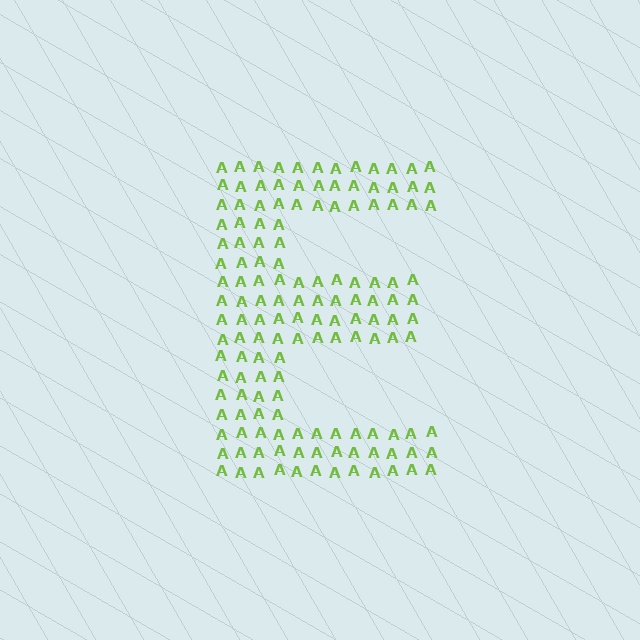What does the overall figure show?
The overall figure shows the letter E.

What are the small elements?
The small elements are letter A's.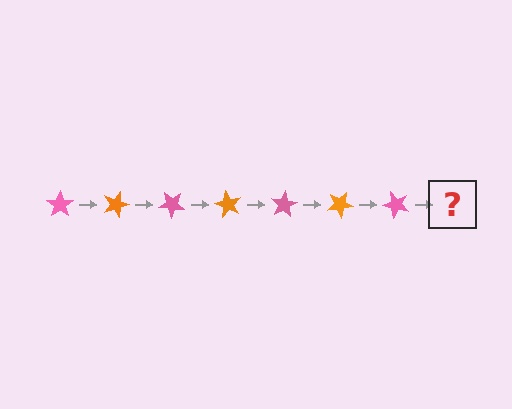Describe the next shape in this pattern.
It should be an orange star, rotated 140 degrees from the start.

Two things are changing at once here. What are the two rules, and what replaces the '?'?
The two rules are that it rotates 20 degrees each step and the color cycles through pink and orange. The '?' should be an orange star, rotated 140 degrees from the start.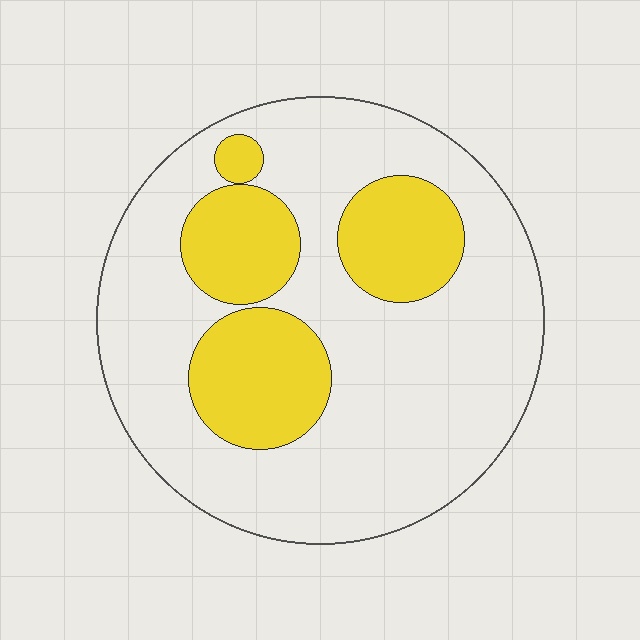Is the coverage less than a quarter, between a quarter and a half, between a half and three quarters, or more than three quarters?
Between a quarter and a half.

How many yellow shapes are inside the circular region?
4.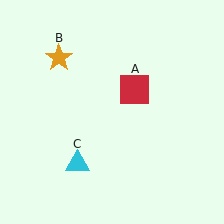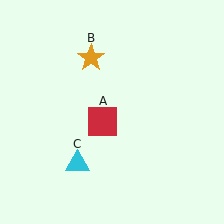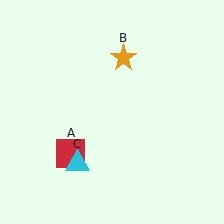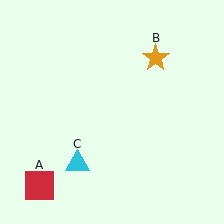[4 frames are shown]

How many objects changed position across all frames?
2 objects changed position: red square (object A), orange star (object B).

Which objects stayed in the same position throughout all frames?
Cyan triangle (object C) remained stationary.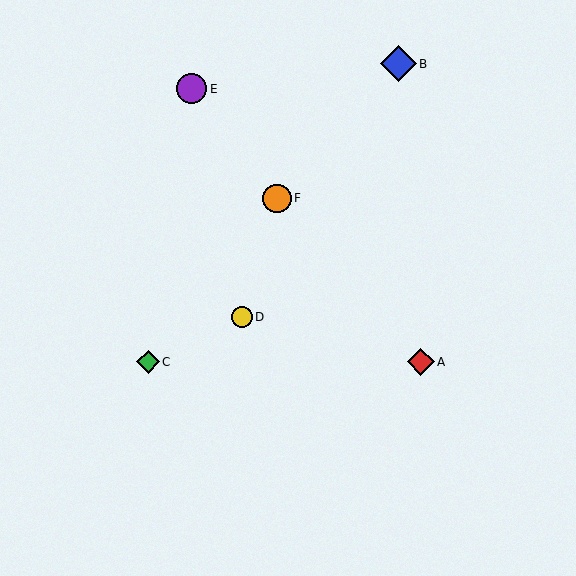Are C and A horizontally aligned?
Yes, both are at y≈362.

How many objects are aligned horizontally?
2 objects (A, C) are aligned horizontally.